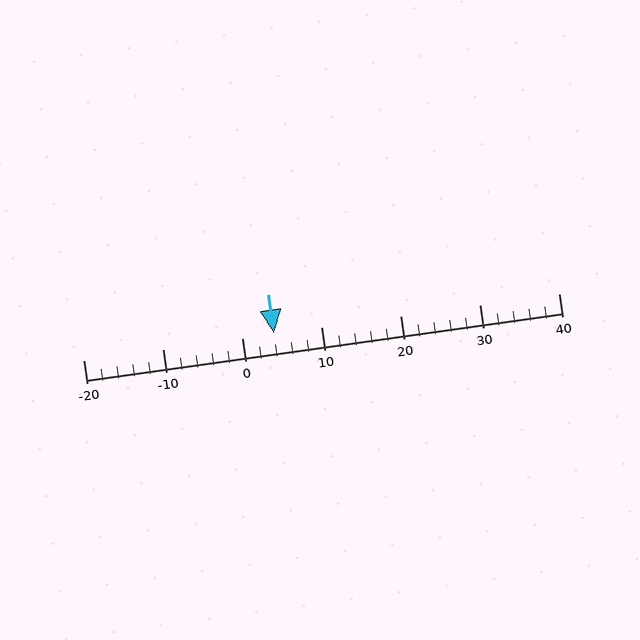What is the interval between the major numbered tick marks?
The major tick marks are spaced 10 units apart.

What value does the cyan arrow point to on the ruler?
The cyan arrow points to approximately 4.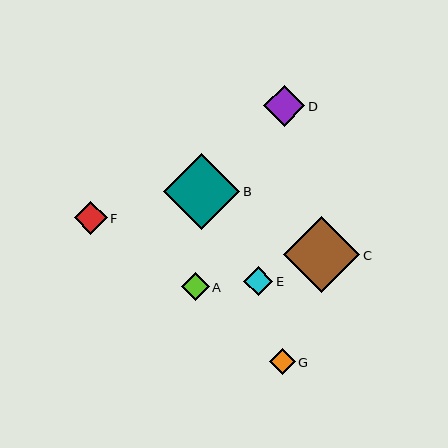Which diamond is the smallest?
Diamond G is the smallest with a size of approximately 26 pixels.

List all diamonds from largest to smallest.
From largest to smallest: B, C, D, F, E, A, G.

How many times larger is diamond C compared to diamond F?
Diamond C is approximately 2.3 times the size of diamond F.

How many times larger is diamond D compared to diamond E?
Diamond D is approximately 1.4 times the size of diamond E.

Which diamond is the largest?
Diamond B is the largest with a size of approximately 77 pixels.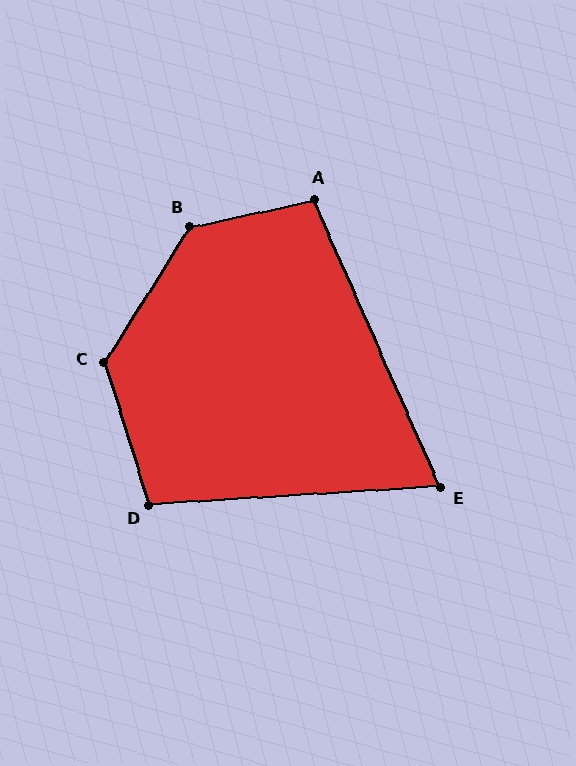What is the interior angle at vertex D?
Approximately 104 degrees (obtuse).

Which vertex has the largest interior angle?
B, at approximately 134 degrees.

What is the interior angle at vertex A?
Approximately 102 degrees (obtuse).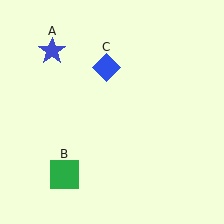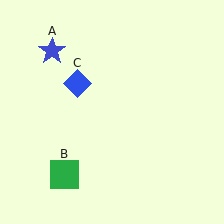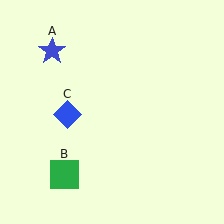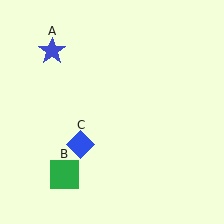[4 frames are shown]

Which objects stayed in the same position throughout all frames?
Blue star (object A) and green square (object B) remained stationary.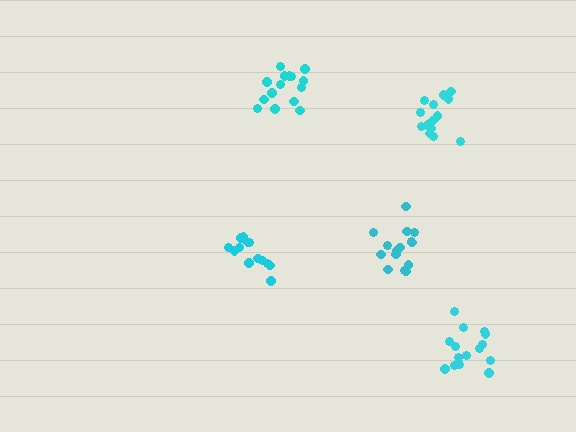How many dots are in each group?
Group 1: 15 dots, Group 2: 13 dots, Group 3: 14 dots, Group 4: 15 dots, Group 5: 15 dots (72 total).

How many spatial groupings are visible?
There are 5 spatial groupings.